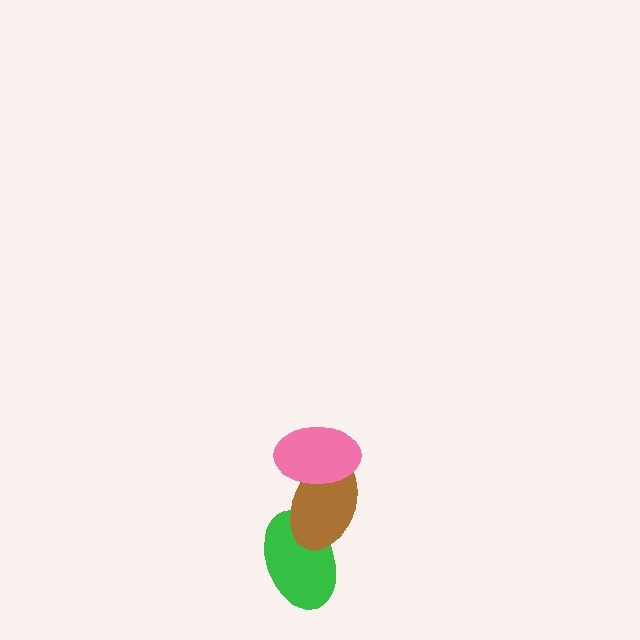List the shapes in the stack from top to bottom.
From top to bottom: the pink ellipse, the brown ellipse, the green ellipse.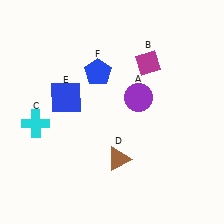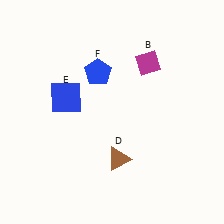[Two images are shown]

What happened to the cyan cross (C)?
The cyan cross (C) was removed in Image 2. It was in the bottom-left area of Image 1.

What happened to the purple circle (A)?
The purple circle (A) was removed in Image 2. It was in the top-right area of Image 1.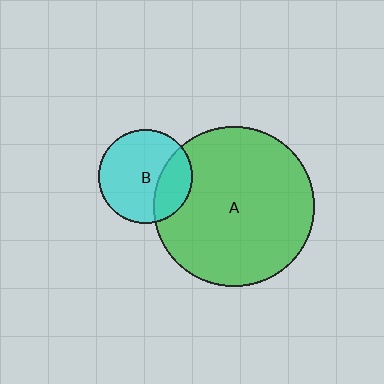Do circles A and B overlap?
Yes.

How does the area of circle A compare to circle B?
Approximately 2.9 times.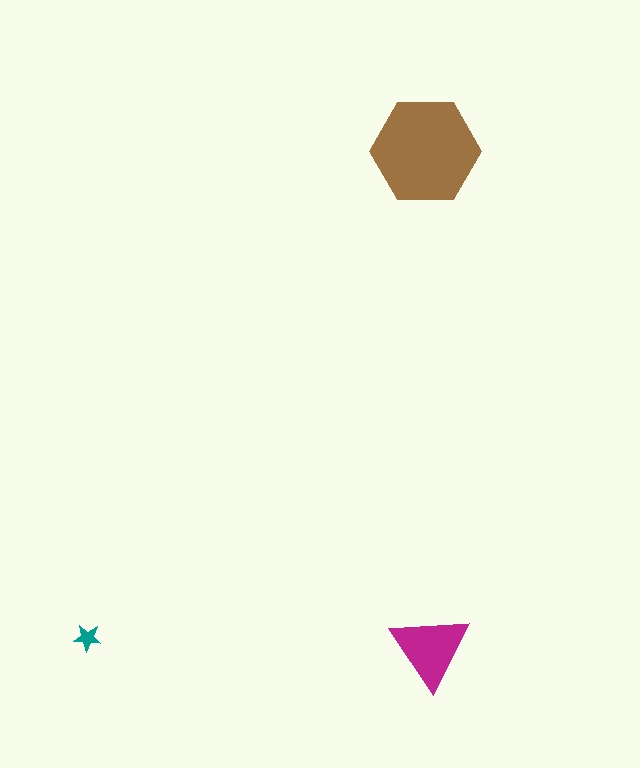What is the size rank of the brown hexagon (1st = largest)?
1st.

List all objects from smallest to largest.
The teal star, the magenta triangle, the brown hexagon.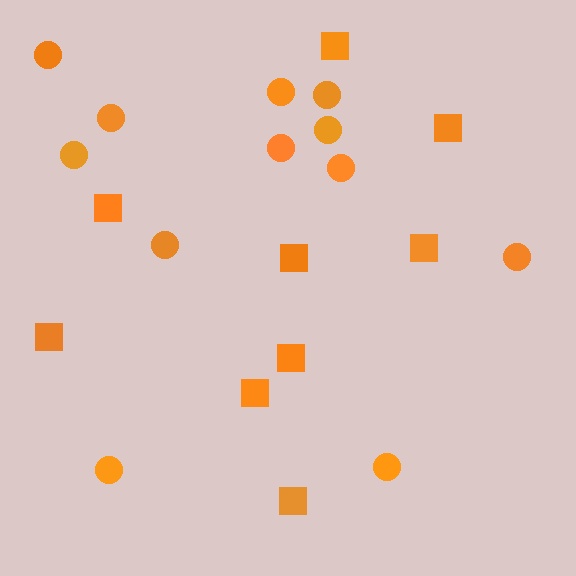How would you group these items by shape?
There are 2 groups: one group of squares (9) and one group of circles (12).